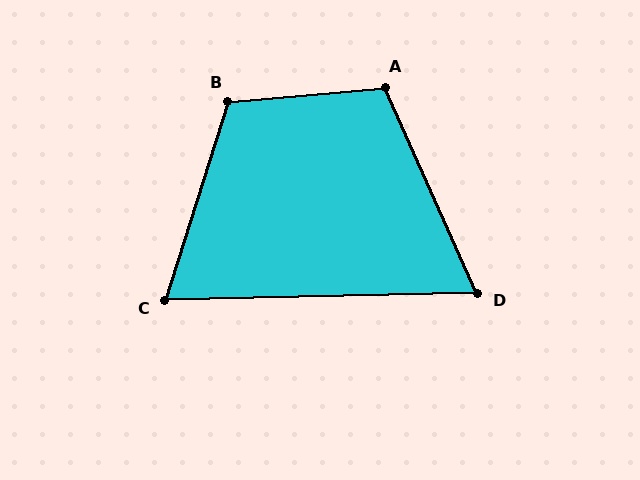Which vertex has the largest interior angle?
B, at approximately 113 degrees.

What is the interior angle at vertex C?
Approximately 71 degrees (acute).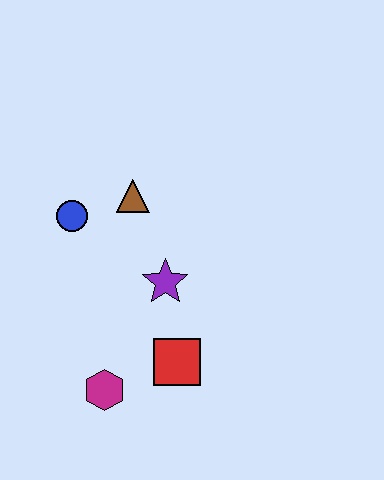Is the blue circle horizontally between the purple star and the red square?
No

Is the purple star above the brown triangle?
No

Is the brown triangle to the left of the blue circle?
No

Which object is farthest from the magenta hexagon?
The brown triangle is farthest from the magenta hexagon.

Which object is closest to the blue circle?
The brown triangle is closest to the blue circle.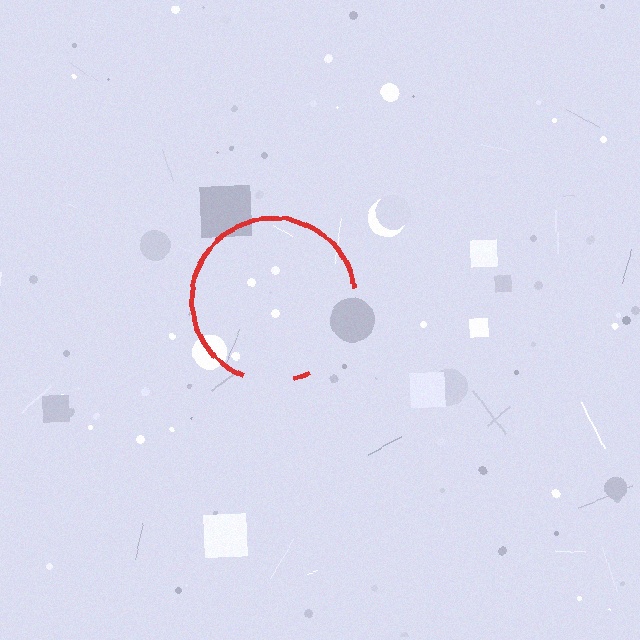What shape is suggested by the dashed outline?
The dashed outline suggests a circle.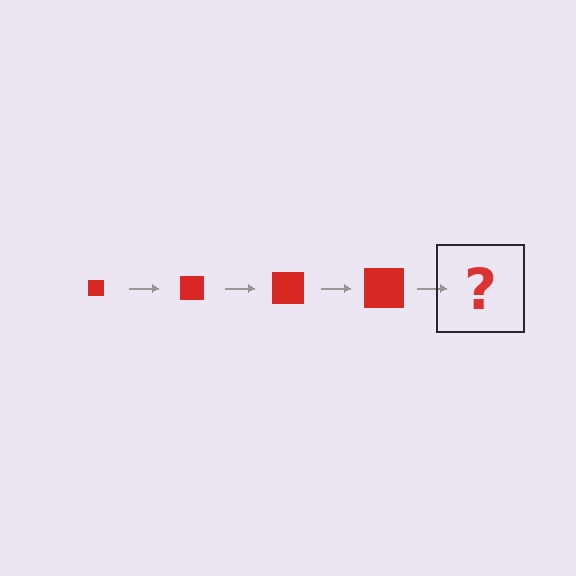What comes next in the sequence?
The next element should be a red square, larger than the previous one.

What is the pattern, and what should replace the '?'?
The pattern is that the square gets progressively larger each step. The '?' should be a red square, larger than the previous one.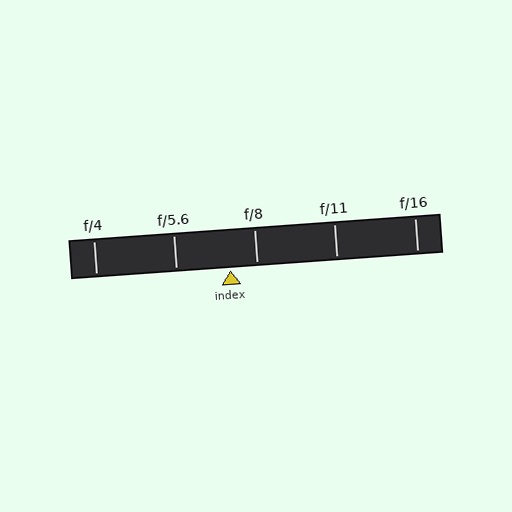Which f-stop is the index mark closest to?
The index mark is closest to f/8.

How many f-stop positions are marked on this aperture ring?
There are 5 f-stop positions marked.